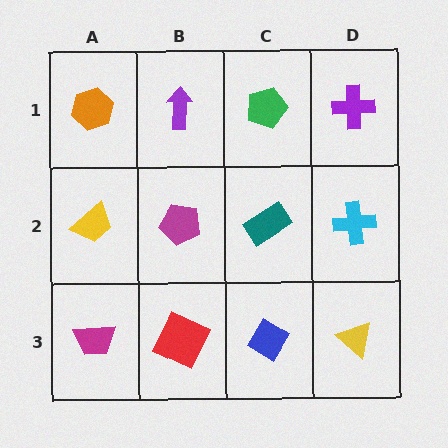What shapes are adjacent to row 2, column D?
A purple cross (row 1, column D), a yellow triangle (row 3, column D), a teal rectangle (row 2, column C).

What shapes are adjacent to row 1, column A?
A yellow trapezoid (row 2, column A), a purple arrow (row 1, column B).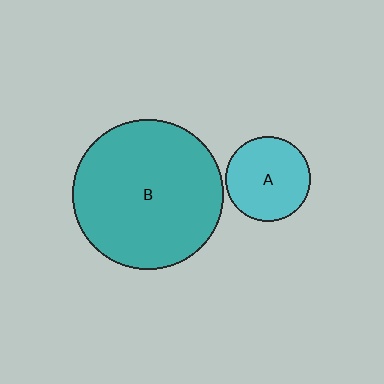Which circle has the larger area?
Circle B (teal).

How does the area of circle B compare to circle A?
Approximately 3.1 times.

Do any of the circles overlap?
No, none of the circles overlap.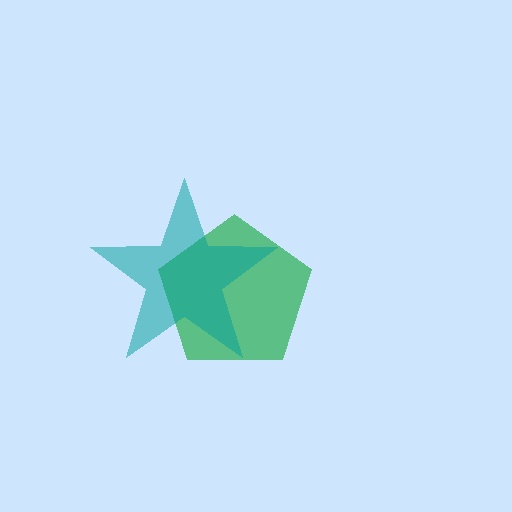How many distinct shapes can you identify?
There are 2 distinct shapes: a green pentagon, a teal star.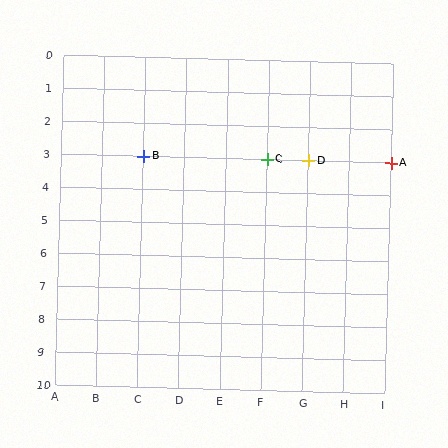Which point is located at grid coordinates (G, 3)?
Point D is at (G, 3).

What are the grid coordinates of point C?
Point C is at grid coordinates (F, 3).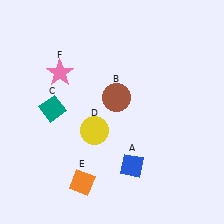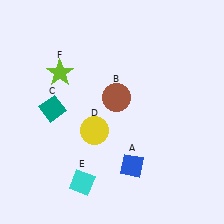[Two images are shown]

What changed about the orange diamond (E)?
In Image 1, E is orange. In Image 2, it changed to cyan.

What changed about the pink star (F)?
In Image 1, F is pink. In Image 2, it changed to lime.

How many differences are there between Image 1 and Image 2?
There are 2 differences between the two images.